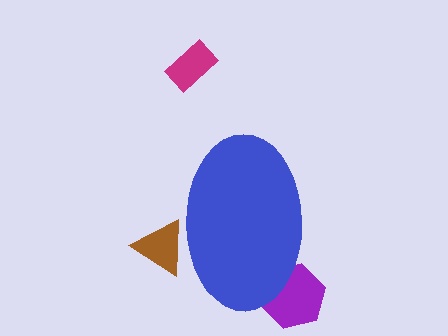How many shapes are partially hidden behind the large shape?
2 shapes are partially hidden.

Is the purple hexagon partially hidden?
Yes, the purple hexagon is partially hidden behind the blue ellipse.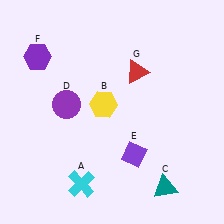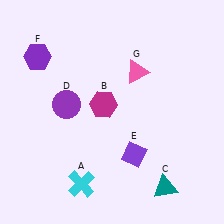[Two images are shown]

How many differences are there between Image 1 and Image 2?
There are 2 differences between the two images.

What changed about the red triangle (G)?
In Image 1, G is red. In Image 2, it changed to pink.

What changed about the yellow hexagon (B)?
In Image 1, B is yellow. In Image 2, it changed to magenta.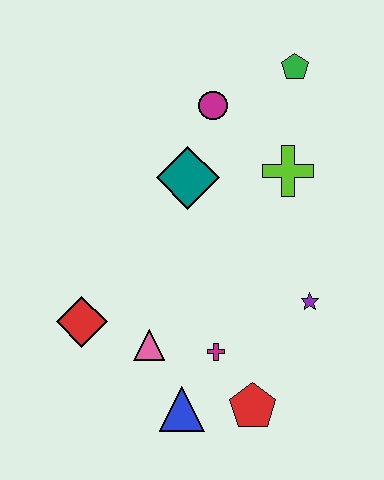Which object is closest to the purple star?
The magenta cross is closest to the purple star.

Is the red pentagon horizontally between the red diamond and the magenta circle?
No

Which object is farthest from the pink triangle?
The green pentagon is farthest from the pink triangle.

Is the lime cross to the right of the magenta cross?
Yes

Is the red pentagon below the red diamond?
Yes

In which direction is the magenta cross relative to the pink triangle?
The magenta cross is to the right of the pink triangle.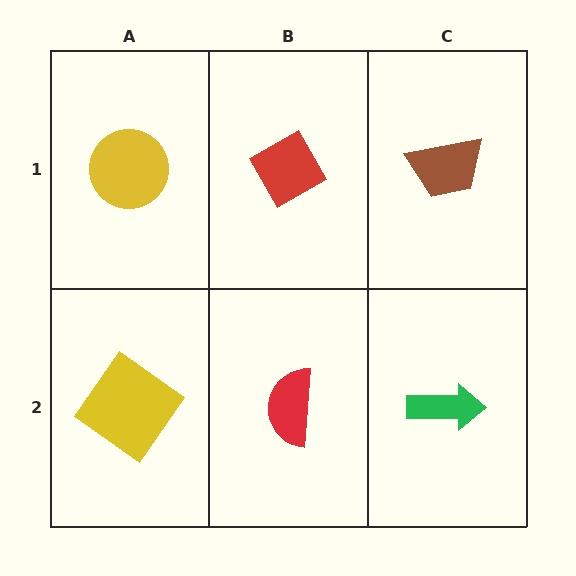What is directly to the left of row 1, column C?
A red diamond.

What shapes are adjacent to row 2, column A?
A yellow circle (row 1, column A), a red semicircle (row 2, column B).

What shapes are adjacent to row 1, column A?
A yellow diamond (row 2, column A), a red diamond (row 1, column B).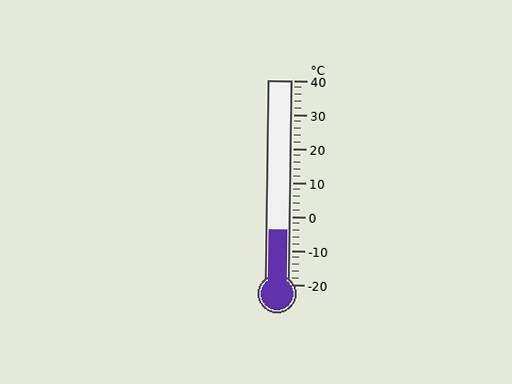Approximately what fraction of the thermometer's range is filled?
The thermometer is filled to approximately 25% of its range.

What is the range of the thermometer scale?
The thermometer scale ranges from -20°C to 40°C.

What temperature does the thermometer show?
The thermometer shows approximately -4°C.